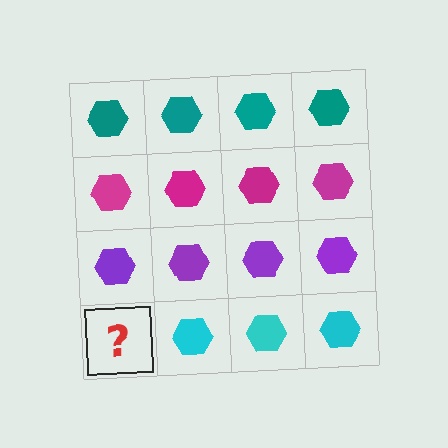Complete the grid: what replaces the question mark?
The question mark should be replaced with a cyan hexagon.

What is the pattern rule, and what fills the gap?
The rule is that each row has a consistent color. The gap should be filled with a cyan hexagon.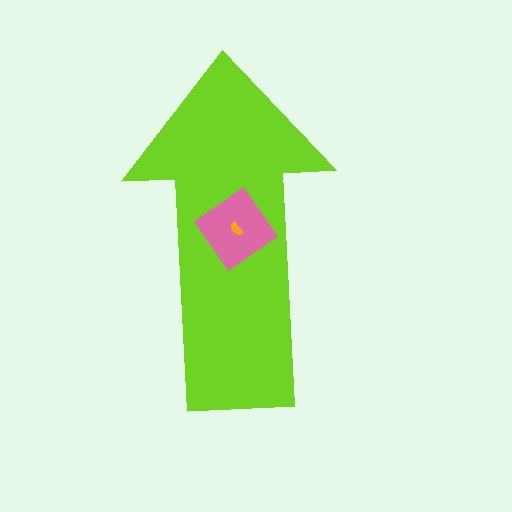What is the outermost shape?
The lime arrow.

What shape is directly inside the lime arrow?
The pink diamond.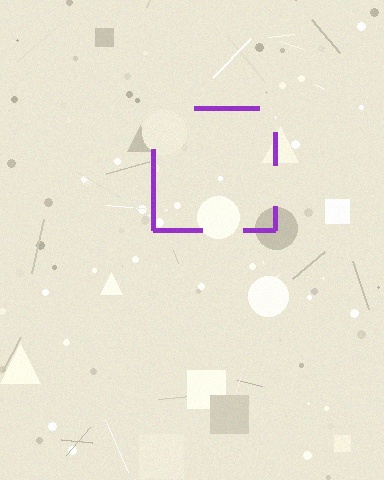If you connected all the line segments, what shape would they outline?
They would outline a square.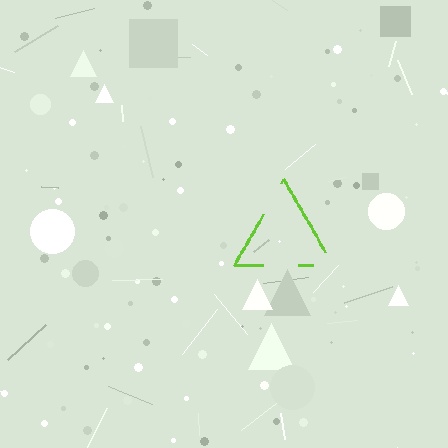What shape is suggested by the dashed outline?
The dashed outline suggests a triangle.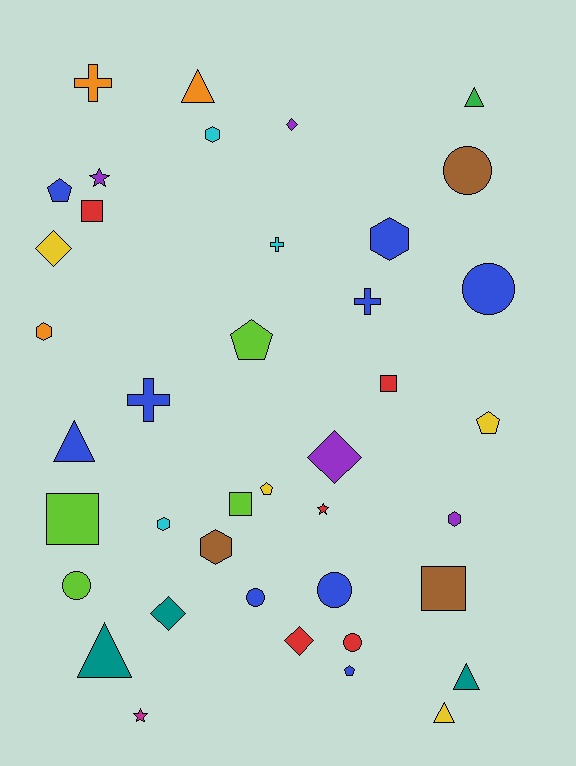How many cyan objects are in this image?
There are 3 cyan objects.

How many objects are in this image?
There are 40 objects.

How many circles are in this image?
There are 6 circles.